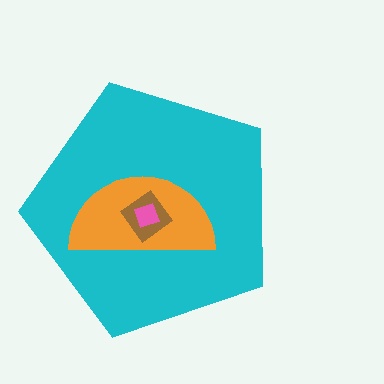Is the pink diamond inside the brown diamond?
Yes.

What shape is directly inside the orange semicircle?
The brown diamond.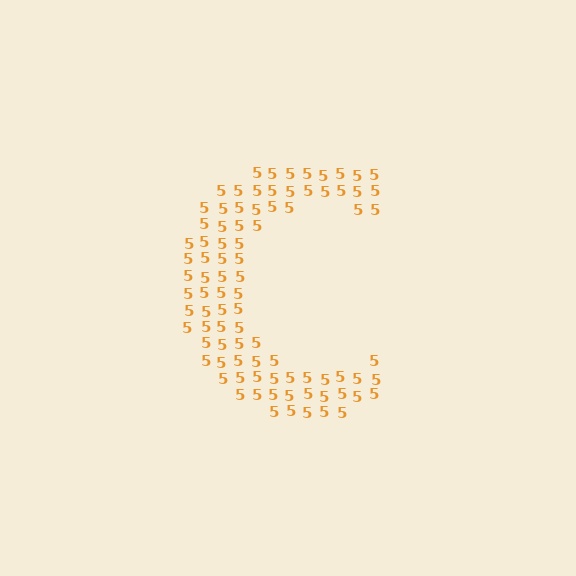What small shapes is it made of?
It is made of small digit 5's.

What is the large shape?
The large shape is the letter C.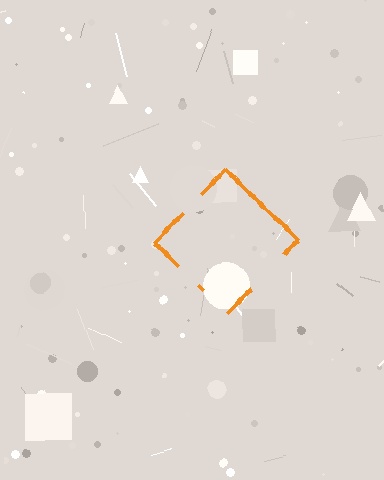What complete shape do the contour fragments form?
The contour fragments form a diamond.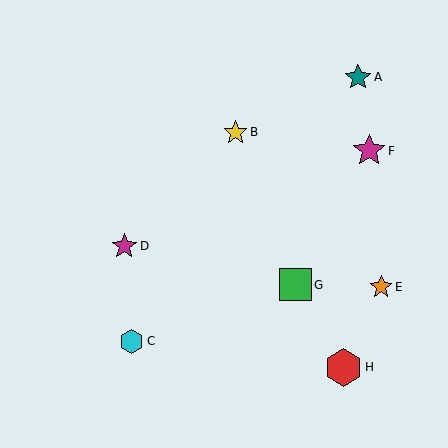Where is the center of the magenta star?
The center of the magenta star is at (369, 151).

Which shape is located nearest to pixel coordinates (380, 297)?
The orange star (labeled E) at (381, 287) is nearest to that location.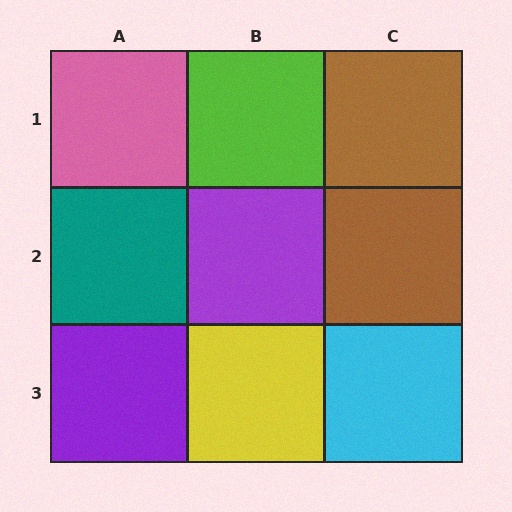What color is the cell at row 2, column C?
Brown.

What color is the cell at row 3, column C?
Cyan.